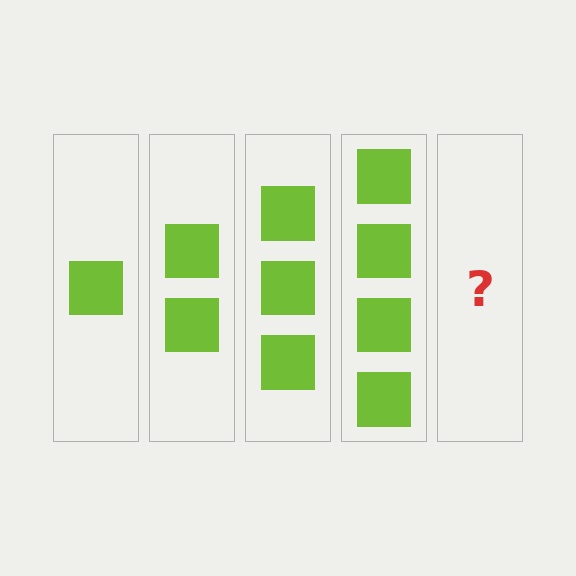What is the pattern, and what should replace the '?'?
The pattern is that each step adds one more square. The '?' should be 5 squares.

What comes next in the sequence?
The next element should be 5 squares.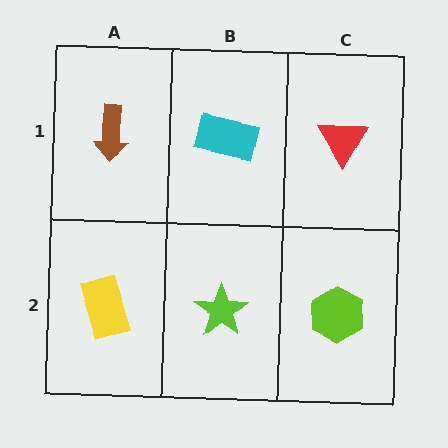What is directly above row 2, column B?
A cyan rectangle.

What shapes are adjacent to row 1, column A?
A yellow rectangle (row 2, column A), a cyan rectangle (row 1, column B).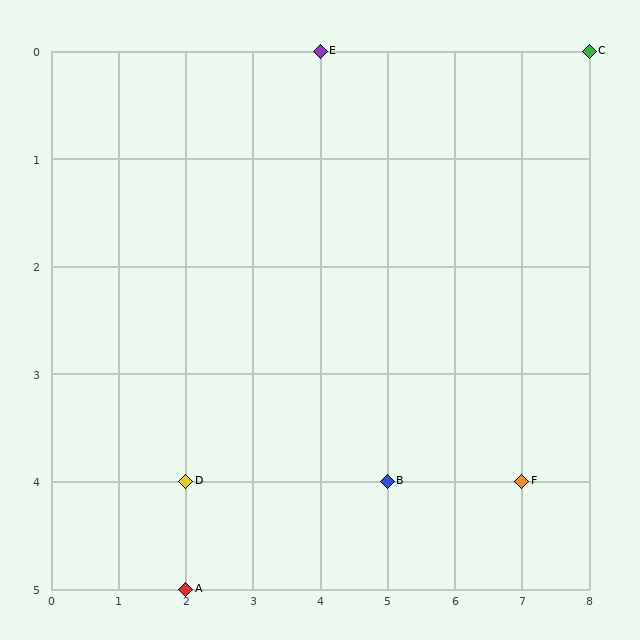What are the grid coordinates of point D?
Point D is at grid coordinates (2, 4).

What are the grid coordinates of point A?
Point A is at grid coordinates (2, 5).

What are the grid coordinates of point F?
Point F is at grid coordinates (7, 4).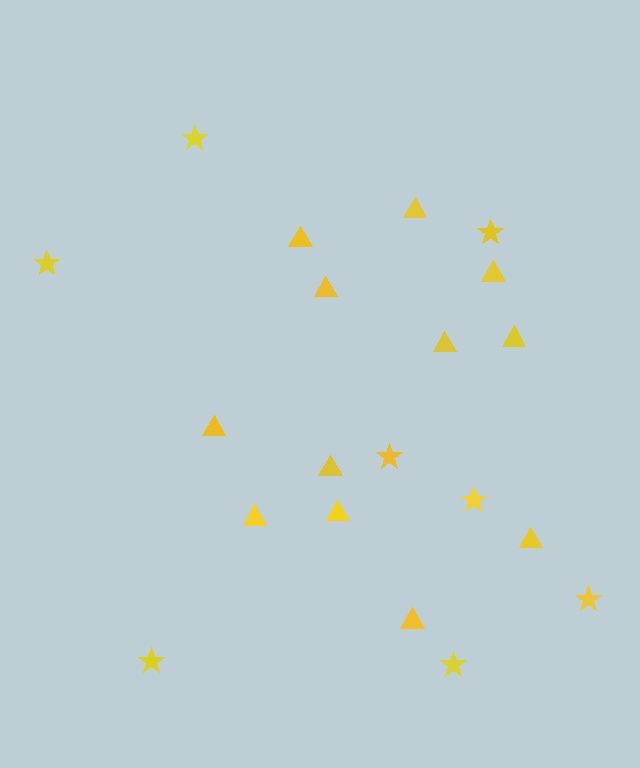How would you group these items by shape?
There are 2 groups: one group of stars (8) and one group of triangles (12).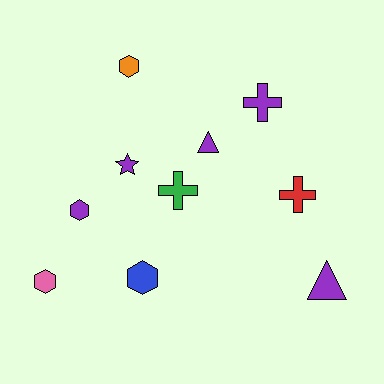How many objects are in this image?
There are 10 objects.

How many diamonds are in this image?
There are no diamonds.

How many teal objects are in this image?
There are no teal objects.